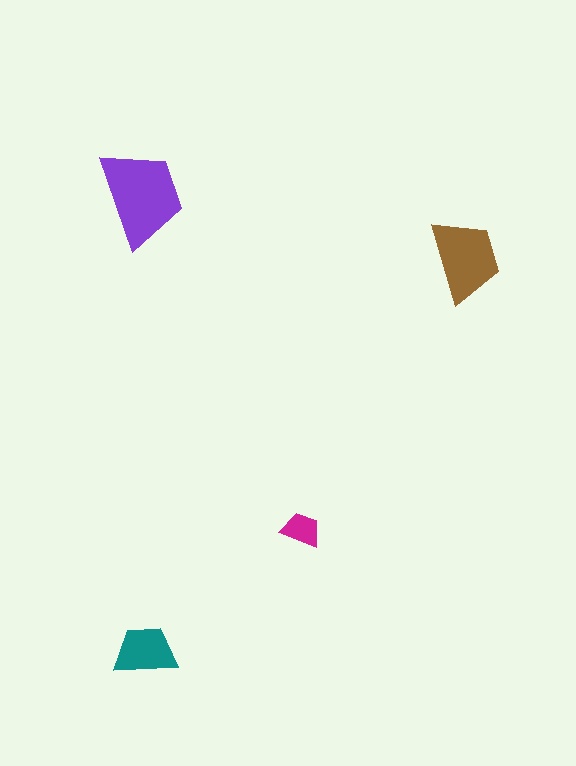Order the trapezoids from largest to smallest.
the purple one, the brown one, the teal one, the magenta one.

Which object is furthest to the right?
The brown trapezoid is rightmost.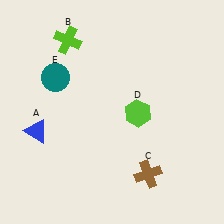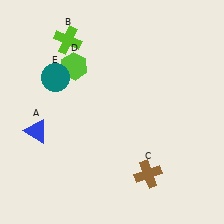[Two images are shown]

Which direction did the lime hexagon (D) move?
The lime hexagon (D) moved left.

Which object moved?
The lime hexagon (D) moved left.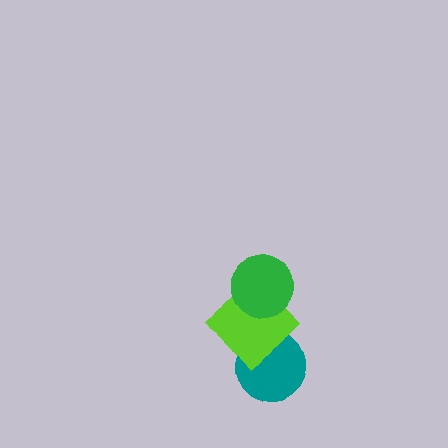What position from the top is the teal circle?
The teal circle is 3rd from the top.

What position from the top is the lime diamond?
The lime diamond is 2nd from the top.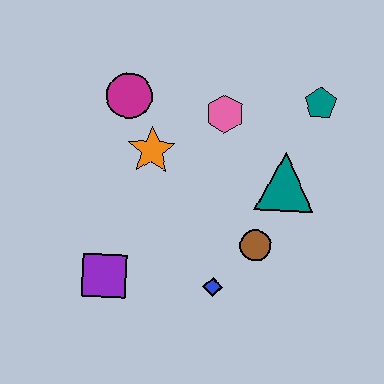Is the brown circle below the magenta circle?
Yes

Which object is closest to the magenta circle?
The orange star is closest to the magenta circle.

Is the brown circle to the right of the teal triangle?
No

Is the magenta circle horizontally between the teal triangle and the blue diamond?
No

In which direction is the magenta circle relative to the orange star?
The magenta circle is above the orange star.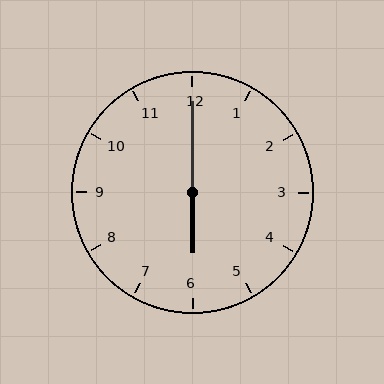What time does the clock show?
6:00.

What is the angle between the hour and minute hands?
Approximately 180 degrees.